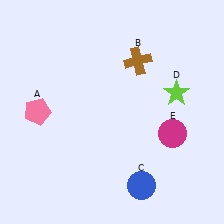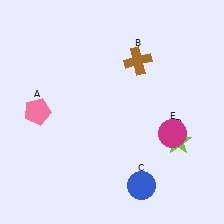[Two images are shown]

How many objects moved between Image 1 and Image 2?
1 object moved between the two images.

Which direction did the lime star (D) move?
The lime star (D) moved down.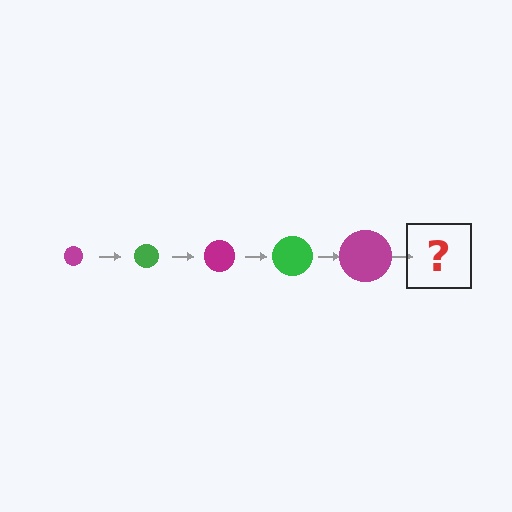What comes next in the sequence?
The next element should be a green circle, larger than the previous one.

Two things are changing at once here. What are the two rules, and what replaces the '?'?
The two rules are that the circle grows larger each step and the color cycles through magenta and green. The '?' should be a green circle, larger than the previous one.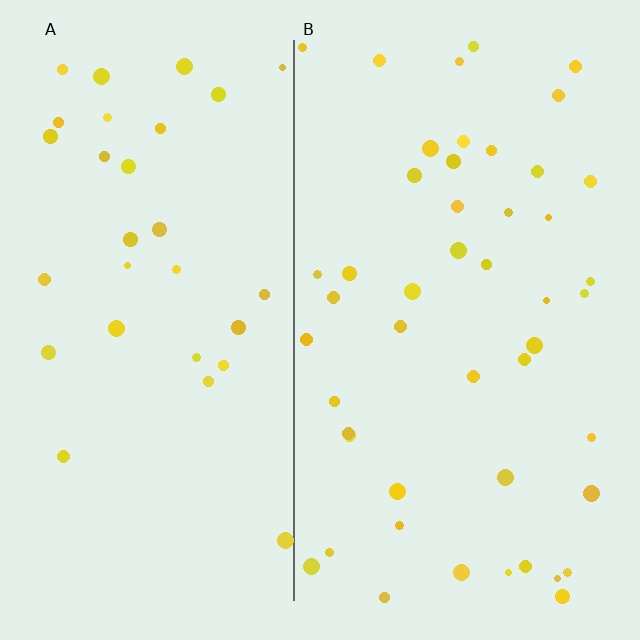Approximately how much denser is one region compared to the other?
Approximately 1.5× — region B over region A.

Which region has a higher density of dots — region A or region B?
B (the right).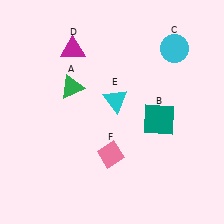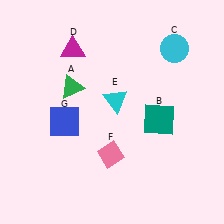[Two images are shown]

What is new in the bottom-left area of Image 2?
A blue square (G) was added in the bottom-left area of Image 2.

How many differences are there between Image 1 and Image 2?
There is 1 difference between the two images.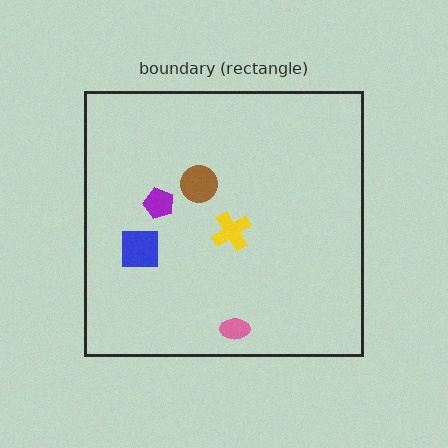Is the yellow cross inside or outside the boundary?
Inside.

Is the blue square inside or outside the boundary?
Inside.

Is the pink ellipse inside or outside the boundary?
Inside.